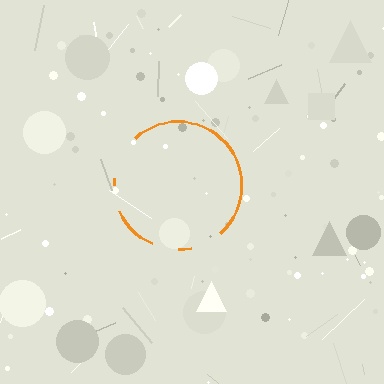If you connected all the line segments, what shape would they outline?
They would outline a circle.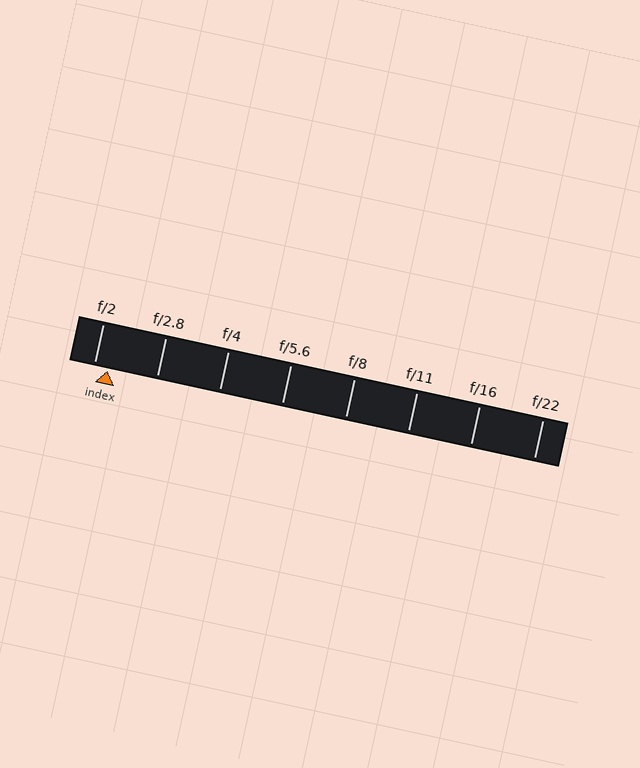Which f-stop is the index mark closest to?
The index mark is closest to f/2.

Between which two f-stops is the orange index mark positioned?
The index mark is between f/2 and f/2.8.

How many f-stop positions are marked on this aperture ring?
There are 8 f-stop positions marked.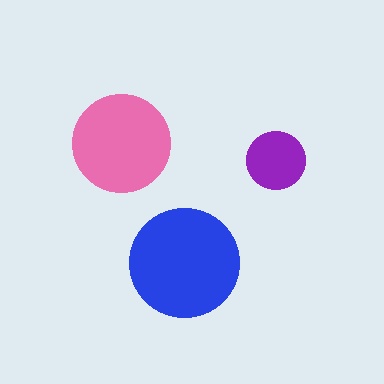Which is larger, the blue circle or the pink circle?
The blue one.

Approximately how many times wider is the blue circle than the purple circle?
About 2 times wider.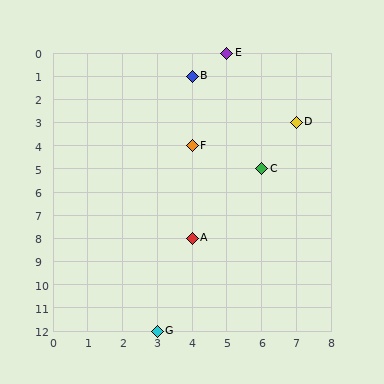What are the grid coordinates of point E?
Point E is at grid coordinates (5, 0).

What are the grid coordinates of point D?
Point D is at grid coordinates (7, 3).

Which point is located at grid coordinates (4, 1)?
Point B is at (4, 1).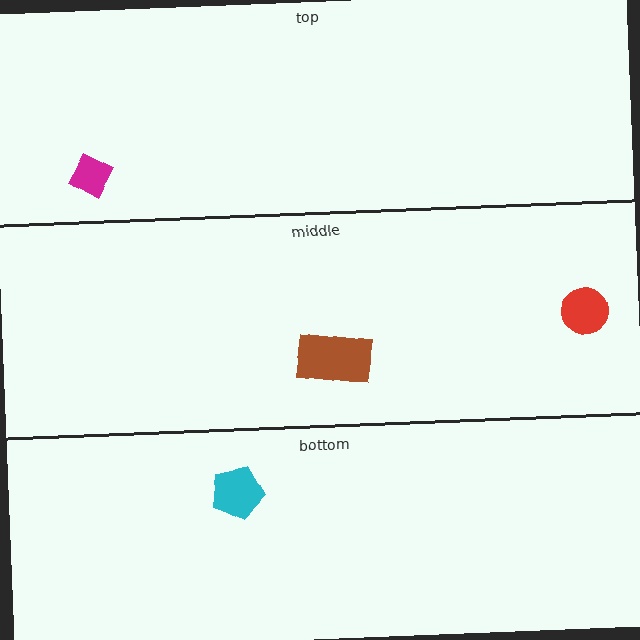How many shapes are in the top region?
1.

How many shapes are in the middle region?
2.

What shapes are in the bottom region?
The cyan pentagon.